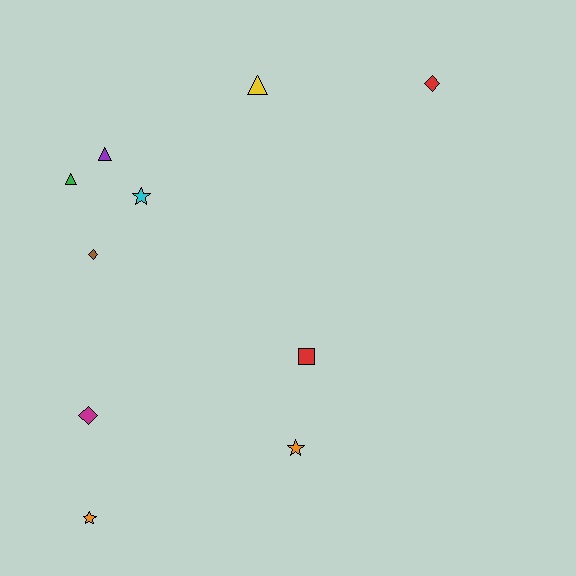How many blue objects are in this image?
There are no blue objects.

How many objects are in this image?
There are 10 objects.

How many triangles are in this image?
There are 3 triangles.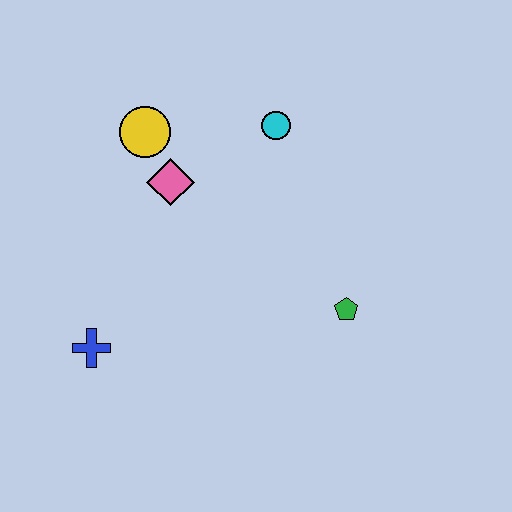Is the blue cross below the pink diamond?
Yes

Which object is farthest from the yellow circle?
The green pentagon is farthest from the yellow circle.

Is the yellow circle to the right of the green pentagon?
No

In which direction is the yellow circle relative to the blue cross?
The yellow circle is above the blue cross.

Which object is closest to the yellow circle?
The pink diamond is closest to the yellow circle.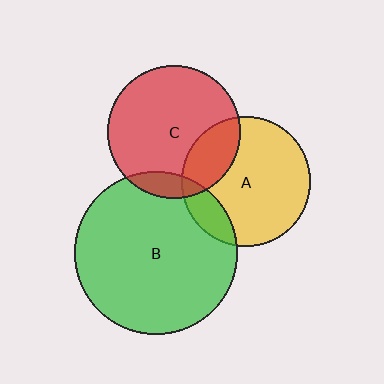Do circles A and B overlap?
Yes.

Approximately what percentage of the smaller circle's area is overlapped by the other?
Approximately 15%.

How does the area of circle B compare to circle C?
Approximately 1.5 times.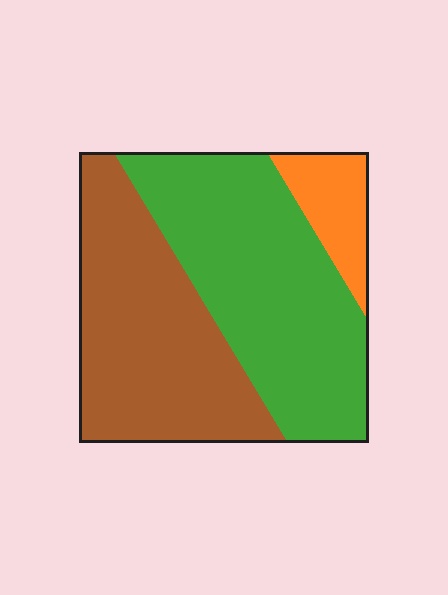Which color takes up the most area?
Green, at roughly 50%.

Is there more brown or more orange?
Brown.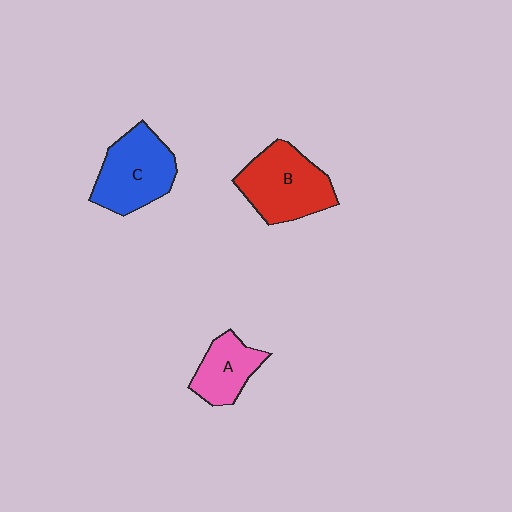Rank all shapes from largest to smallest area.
From largest to smallest: B (red), C (blue), A (pink).